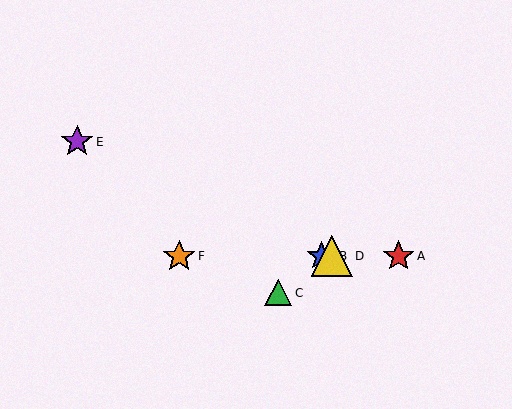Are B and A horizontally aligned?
Yes, both are at y≈256.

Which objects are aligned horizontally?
Objects A, B, D, F are aligned horizontally.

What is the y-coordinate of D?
Object D is at y≈256.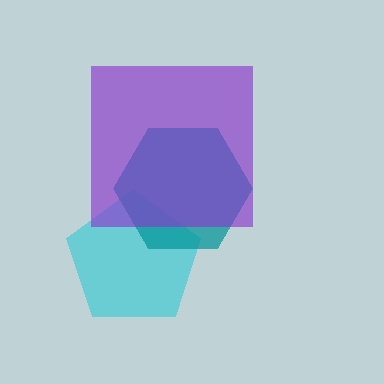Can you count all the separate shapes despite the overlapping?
Yes, there are 3 separate shapes.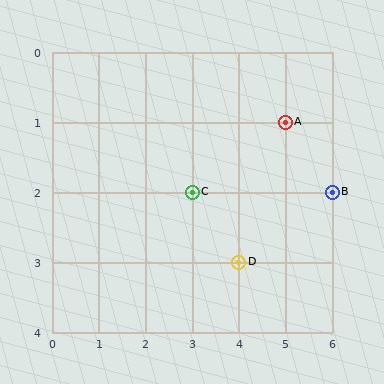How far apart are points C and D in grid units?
Points C and D are 1 column and 1 row apart (about 1.4 grid units diagonally).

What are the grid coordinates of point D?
Point D is at grid coordinates (4, 3).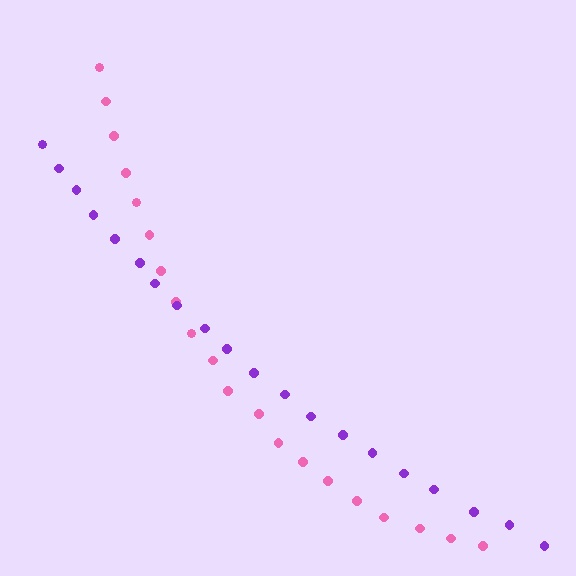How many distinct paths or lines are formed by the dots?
There are 2 distinct paths.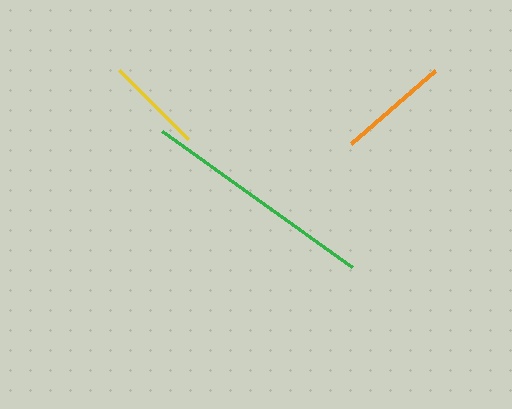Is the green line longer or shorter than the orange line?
The green line is longer than the orange line.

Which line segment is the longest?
The green line is the longest at approximately 233 pixels.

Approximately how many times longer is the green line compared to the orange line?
The green line is approximately 2.1 times the length of the orange line.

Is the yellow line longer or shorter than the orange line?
The orange line is longer than the yellow line.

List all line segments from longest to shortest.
From longest to shortest: green, orange, yellow.